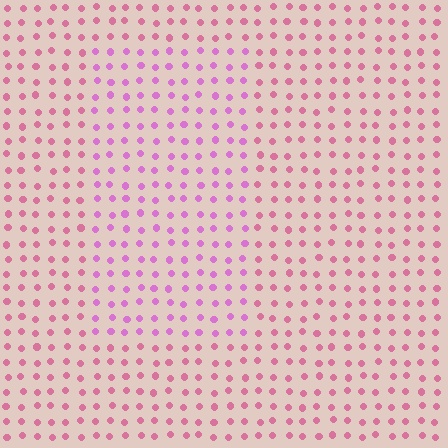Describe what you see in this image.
The image is filled with small pink elements in a uniform arrangement. A rectangle-shaped region is visible where the elements are tinted to a slightly different hue, forming a subtle color boundary.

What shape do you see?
I see a rectangle.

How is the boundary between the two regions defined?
The boundary is defined purely by a slight shift in hue (about 31 degrees). Spacing, size, and orientation are identical on both sides.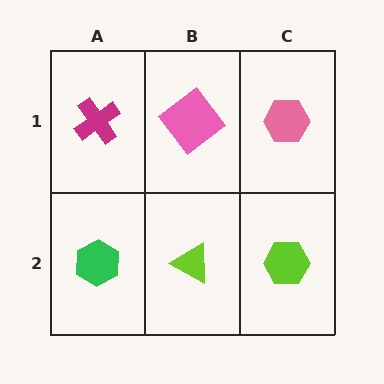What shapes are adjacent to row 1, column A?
A green hexagon (row 2, column A), a pink diamond (row 1, column B).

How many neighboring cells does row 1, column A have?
2.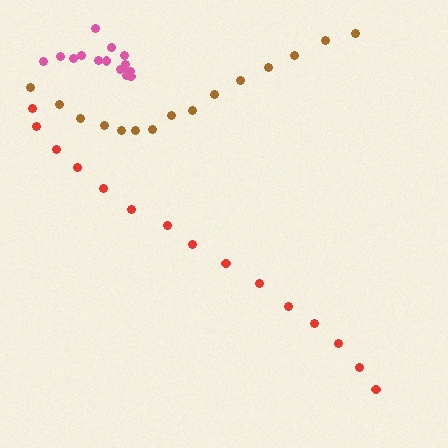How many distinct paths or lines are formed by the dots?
There are 3 distinct paths.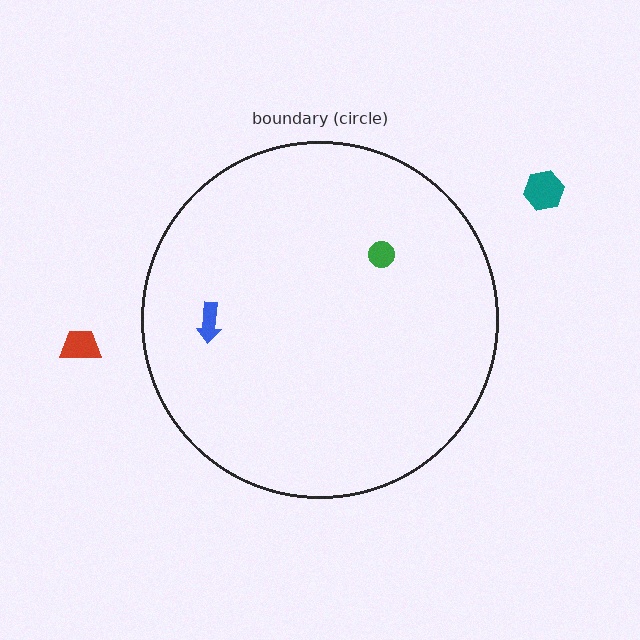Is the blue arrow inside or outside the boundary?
Inside.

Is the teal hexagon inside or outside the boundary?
Outside.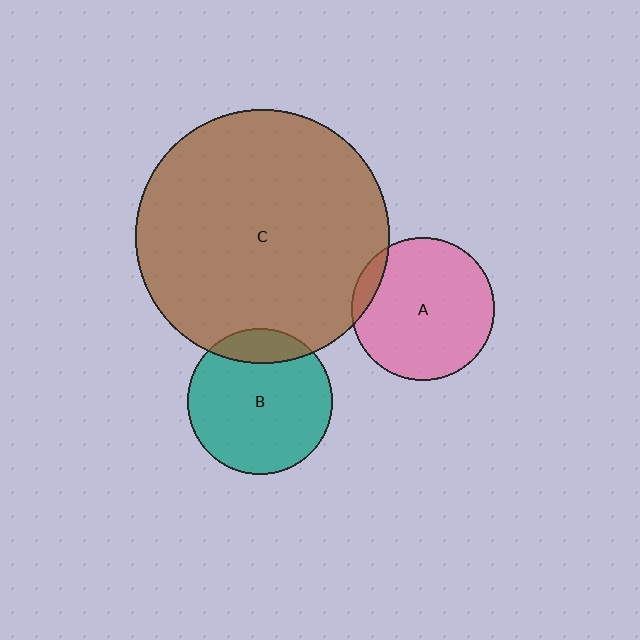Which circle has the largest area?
Circle C (brown).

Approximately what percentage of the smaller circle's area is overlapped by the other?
Approximately 15%.